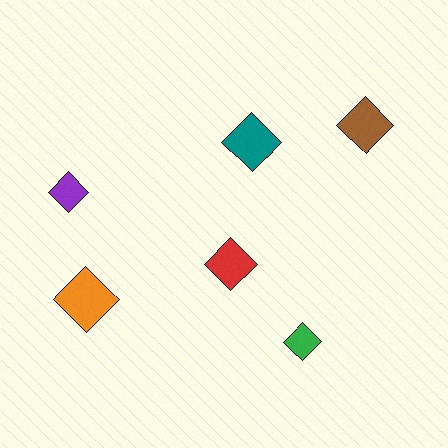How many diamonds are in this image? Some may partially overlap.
There are 6 diamonds.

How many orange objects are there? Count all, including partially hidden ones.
There is 1 orange object.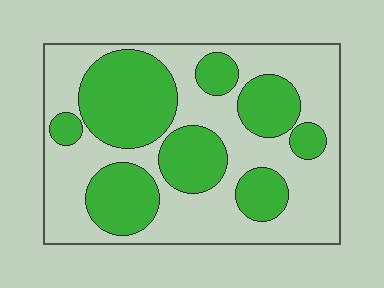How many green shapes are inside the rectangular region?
8.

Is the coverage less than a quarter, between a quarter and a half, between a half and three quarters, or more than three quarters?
Between a quarter and a half.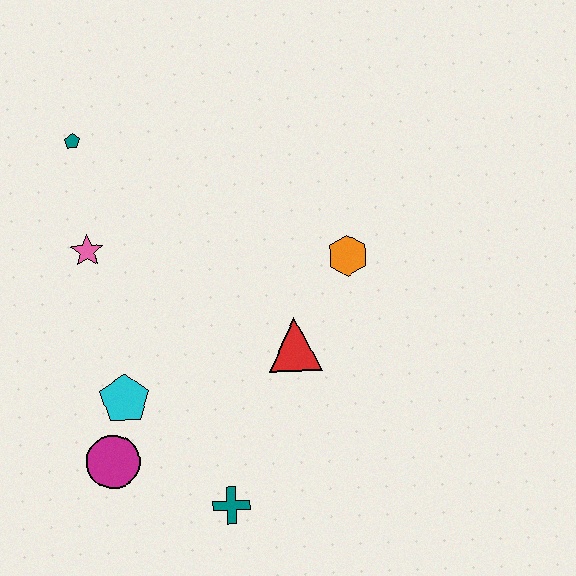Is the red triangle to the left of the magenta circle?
No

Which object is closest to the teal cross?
The magenta circle is closest to the teal cross.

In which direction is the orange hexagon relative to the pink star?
The orange hexagon is to the right of the pink star.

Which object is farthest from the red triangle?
The teal pentagon is farthest from the red triangle.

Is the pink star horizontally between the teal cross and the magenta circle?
No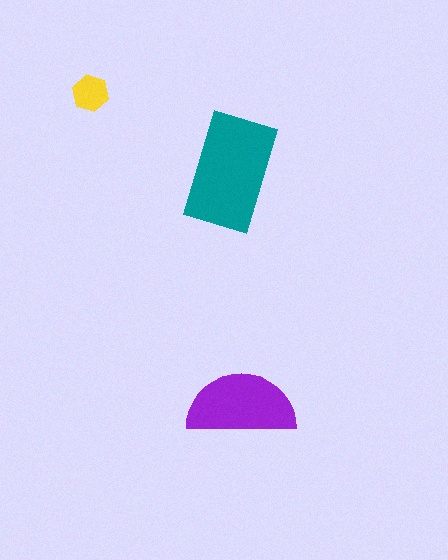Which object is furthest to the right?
The purple semicircle is rightmost.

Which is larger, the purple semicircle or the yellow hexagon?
The purple semicircle.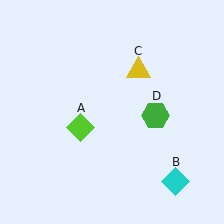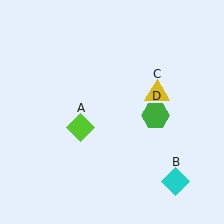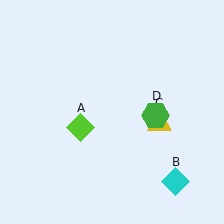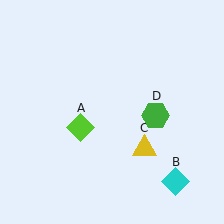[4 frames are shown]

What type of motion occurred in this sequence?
The yellow triangle (object C) rotated clockwise around the center of the scene.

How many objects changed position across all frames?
1 object changed position: yellow triangle (object C).